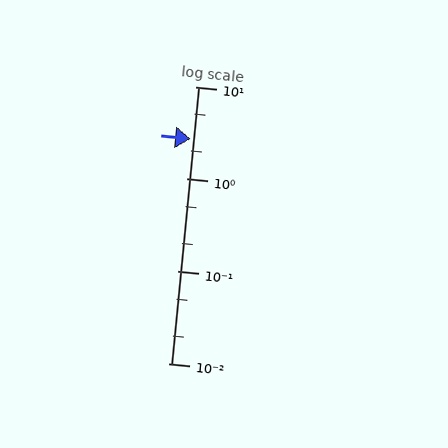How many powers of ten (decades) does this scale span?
The scale spans 3 decades, from 0.01 to 10.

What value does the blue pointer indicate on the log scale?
The pointer indicates approximately 2.7.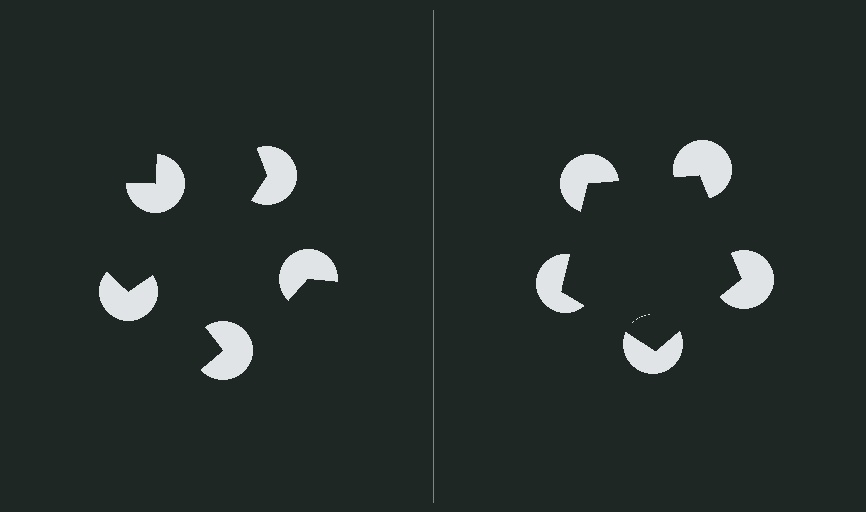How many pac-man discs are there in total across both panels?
10 — 5 on each side.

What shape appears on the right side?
An illusory pentagon.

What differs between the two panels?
The pac-man discs are positioned identically on both sides; only the wedge orientations differ. On the right they align to a pentagon; on the left they are misaligned.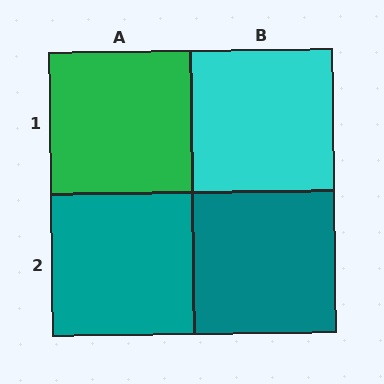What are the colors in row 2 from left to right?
Teal, teal.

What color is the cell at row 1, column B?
Cyan.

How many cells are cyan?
1 cell is cyan.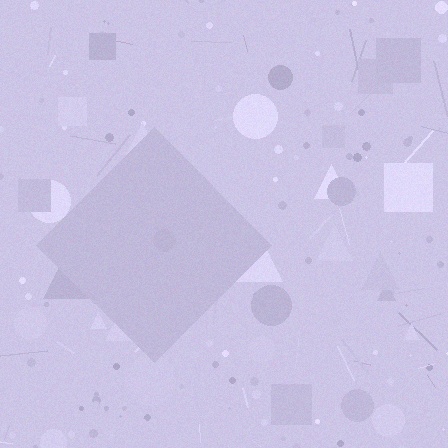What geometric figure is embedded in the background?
A diamond is embedded in the background.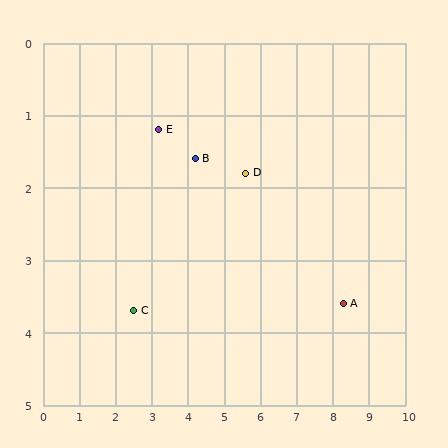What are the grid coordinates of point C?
Point C is at approximately (2.5, 3.7).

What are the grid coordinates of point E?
Point E is at approximately (3.2, 1.2).